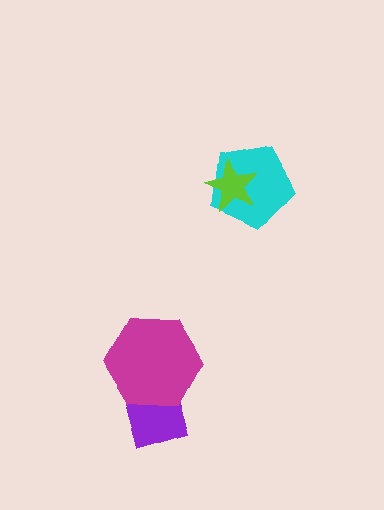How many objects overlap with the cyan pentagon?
1 object overlaps with the cyan pentagon.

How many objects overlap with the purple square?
1 object overlaps with the purple square.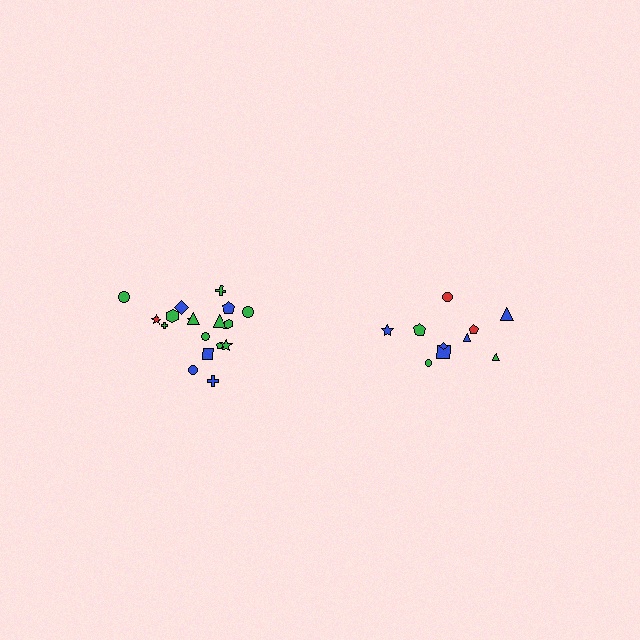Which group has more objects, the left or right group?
The left group.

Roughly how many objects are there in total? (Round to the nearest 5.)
Roughly 30 objects in total.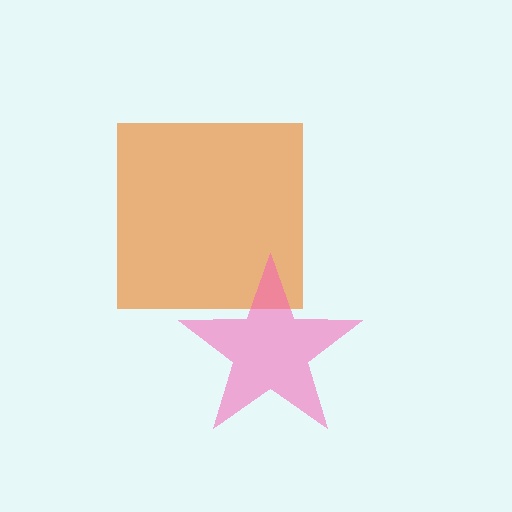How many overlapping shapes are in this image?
There are 2 overlapping shapes in the image.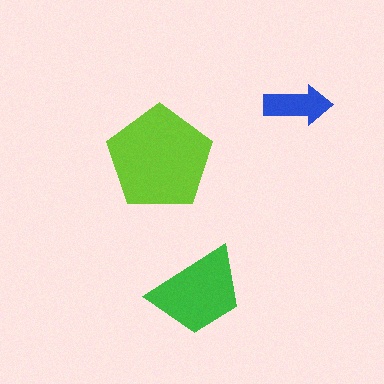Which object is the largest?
The lime pentagon.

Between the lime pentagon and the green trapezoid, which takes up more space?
The lime pentagon.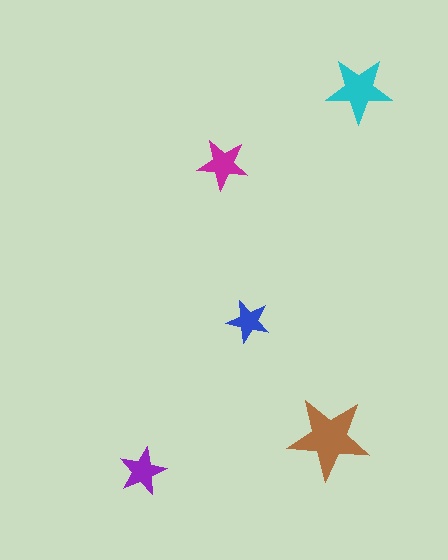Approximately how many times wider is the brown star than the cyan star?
About 1.5 times wider.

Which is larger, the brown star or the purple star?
The brown one.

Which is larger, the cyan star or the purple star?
The cyan one.